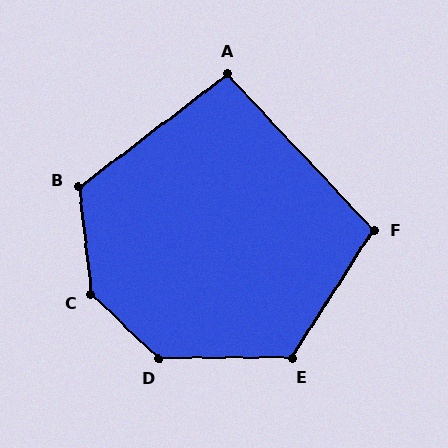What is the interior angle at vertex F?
Approximately 104 degrees (obtuse).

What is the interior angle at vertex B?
Approximately 121 degrees (obtuse).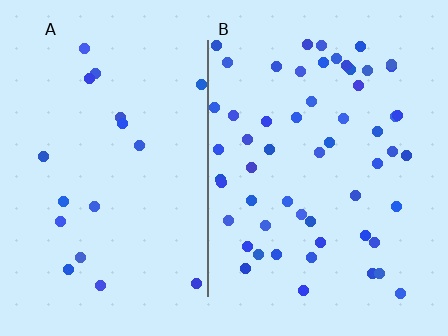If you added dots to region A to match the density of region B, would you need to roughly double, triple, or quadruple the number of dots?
Approximately triple.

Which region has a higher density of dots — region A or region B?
B (the right).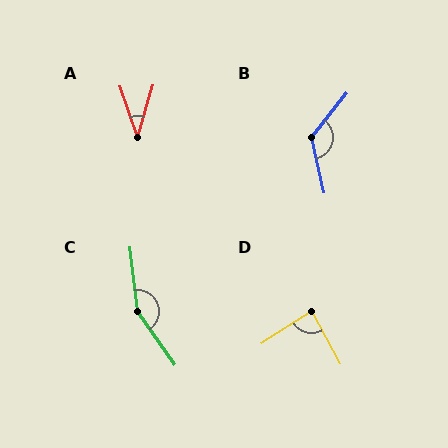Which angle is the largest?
C, at approximately 151 degrees.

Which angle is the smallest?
A, at approximately 36 degrees.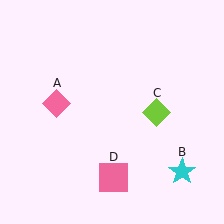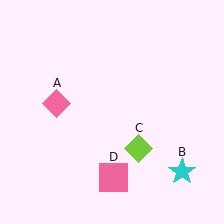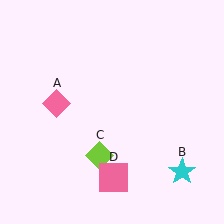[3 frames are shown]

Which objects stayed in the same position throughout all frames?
Pink diamond (object A) and cyan star (object B) and pink square (object D) remained stationary.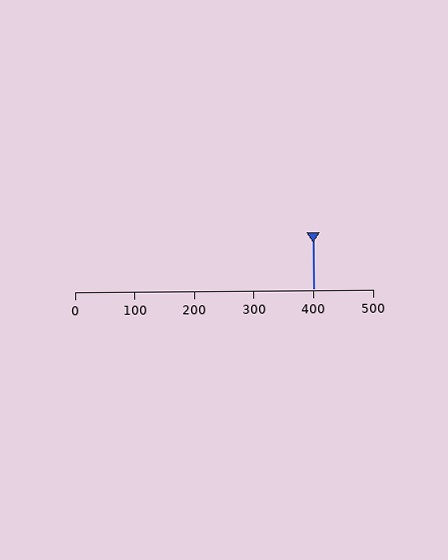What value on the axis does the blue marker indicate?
The marker indicates approximately 400.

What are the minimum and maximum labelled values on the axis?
The axis runs from 0 to 500.